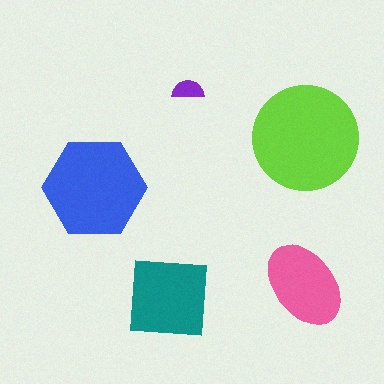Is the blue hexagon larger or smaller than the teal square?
Larger.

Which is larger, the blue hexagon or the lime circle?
The lime circle.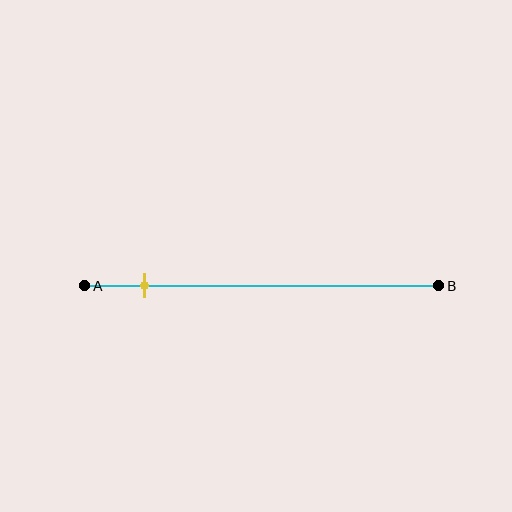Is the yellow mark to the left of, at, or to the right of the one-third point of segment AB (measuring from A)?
The yellow mark is to the left of the one-third point of segment AB.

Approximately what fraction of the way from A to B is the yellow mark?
The yellow mark is approximately 15% of the way from A to B.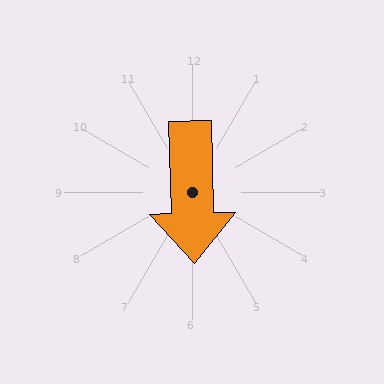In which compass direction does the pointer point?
South.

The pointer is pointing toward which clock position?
Roughly 6 o'clock.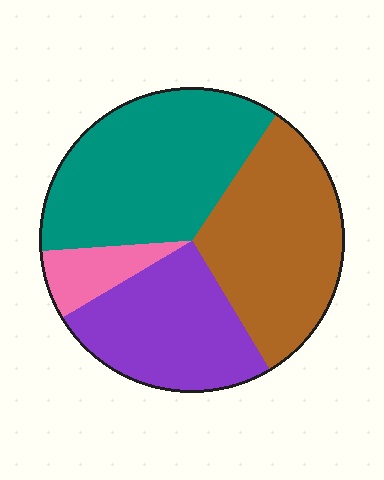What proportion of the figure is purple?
Purple takes up less than a quarter of the figure.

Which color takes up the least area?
Pink, at roughly 5%.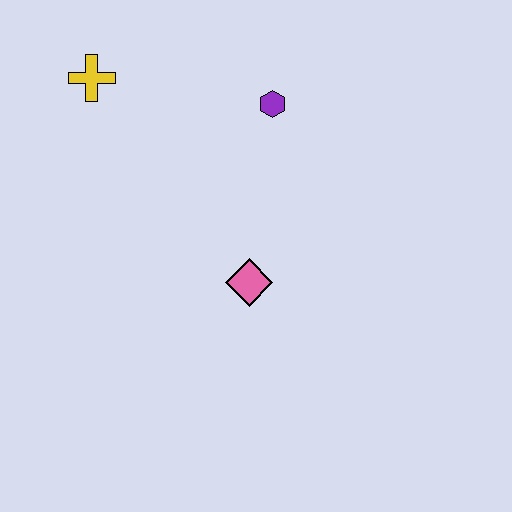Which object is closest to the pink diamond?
The purple hexagon is closest to the pink diamond.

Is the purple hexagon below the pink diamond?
No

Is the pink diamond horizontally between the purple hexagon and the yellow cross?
Yes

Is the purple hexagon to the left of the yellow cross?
No